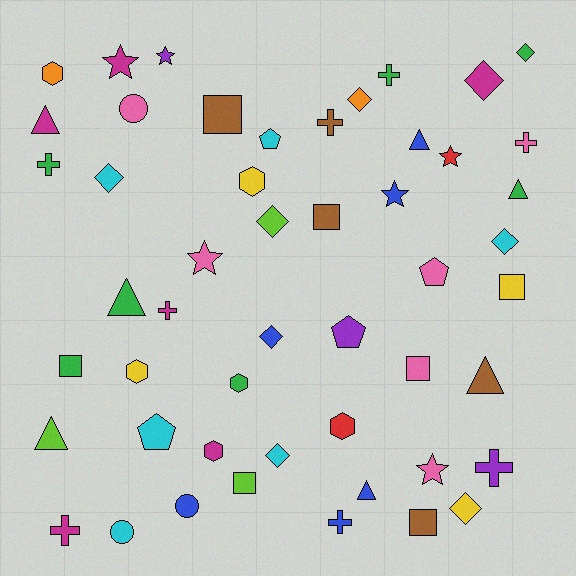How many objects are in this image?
There are 50 objects.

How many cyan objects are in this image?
There are 6 cyan objects.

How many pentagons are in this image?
There are 4 pentagons.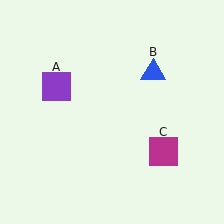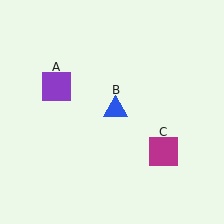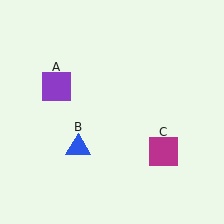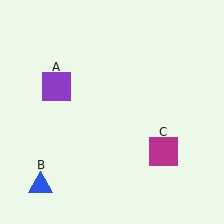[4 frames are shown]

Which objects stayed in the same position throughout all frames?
Purple square (object A) and magenta square (object C) remained stationary.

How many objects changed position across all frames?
1 object changed position: blue triangle (object B).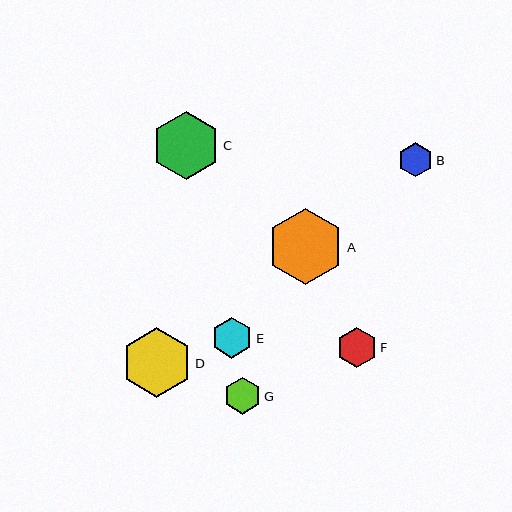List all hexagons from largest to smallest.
From largest to smallest: A, D, C, E, F, G, B.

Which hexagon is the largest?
Hexagon A is the largest with a size of approximately 76 pixels.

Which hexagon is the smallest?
Hexagon B is the smallest with a size of approximately 34 pixels.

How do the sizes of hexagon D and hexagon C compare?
Hexagon D and hexagon C are approximately the same size.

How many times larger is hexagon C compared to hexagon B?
Hexagon C is approximately 2.0 times the size of hexagon B.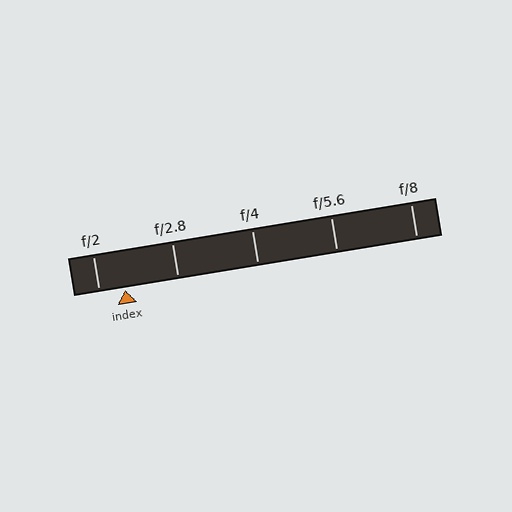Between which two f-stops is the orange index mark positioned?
The index mark is between f/2 and f/2.8.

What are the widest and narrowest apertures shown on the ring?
The widest aperture shown is f/2 and the narrowest is f/8.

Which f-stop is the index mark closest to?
The index mark is closest to f/2.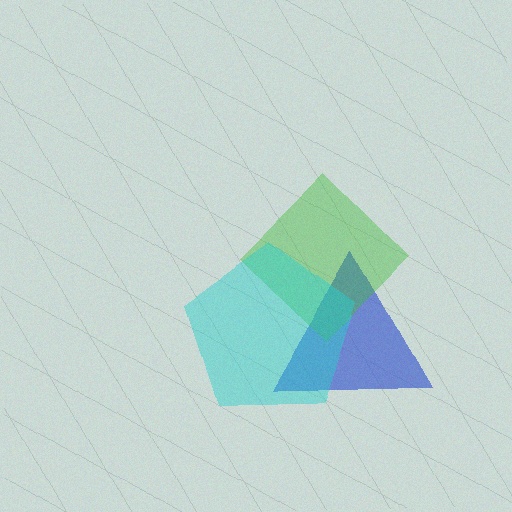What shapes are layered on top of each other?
The layered shapes are: a blue triangle, a green diamond, a cyan pentagon.